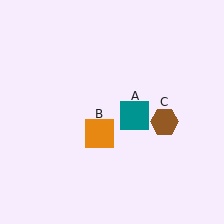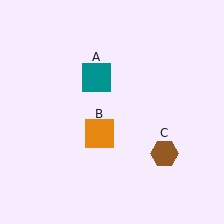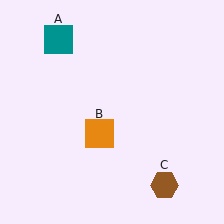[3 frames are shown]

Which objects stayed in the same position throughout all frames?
Orange square (object B) remained stationary.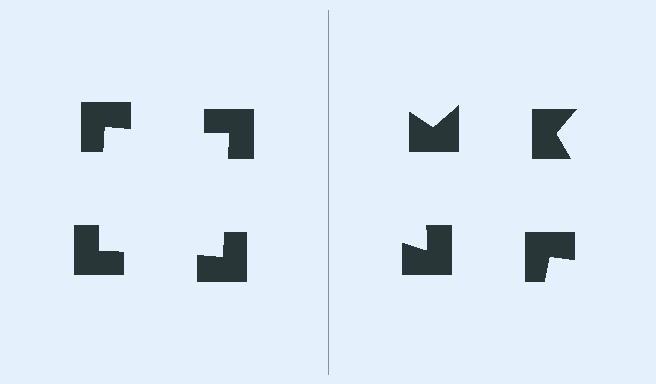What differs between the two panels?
The notched squares are positioned identically on both sides; only the wedge orientations differ. On the left they align to a square; on the right they are misaligned.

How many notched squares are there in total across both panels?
8 — 4 on each side.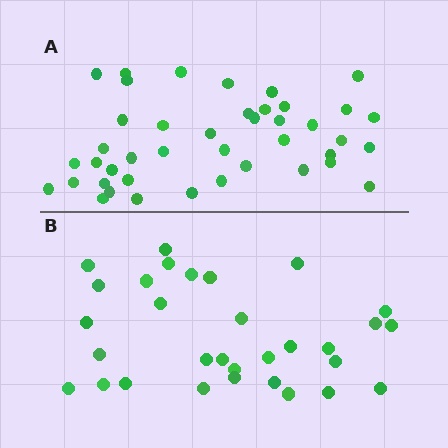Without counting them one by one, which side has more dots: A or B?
Region A (the top region) has more dots.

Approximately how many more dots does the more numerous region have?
Region A has roughly 12 or so more dots than region B.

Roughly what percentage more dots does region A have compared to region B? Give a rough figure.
About 35% more.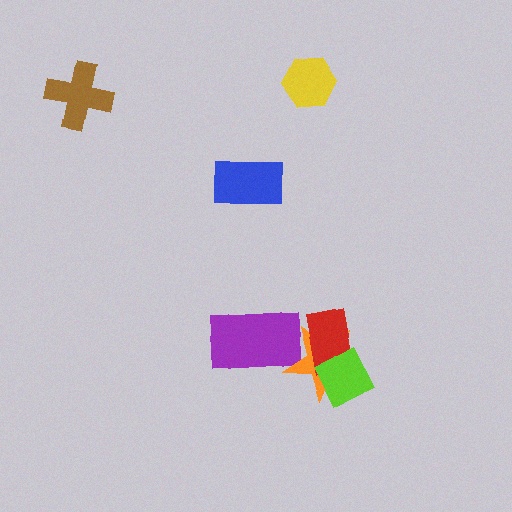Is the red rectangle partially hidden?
Yes, it is partially covered by another shape.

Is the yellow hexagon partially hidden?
No, no other shape covers it.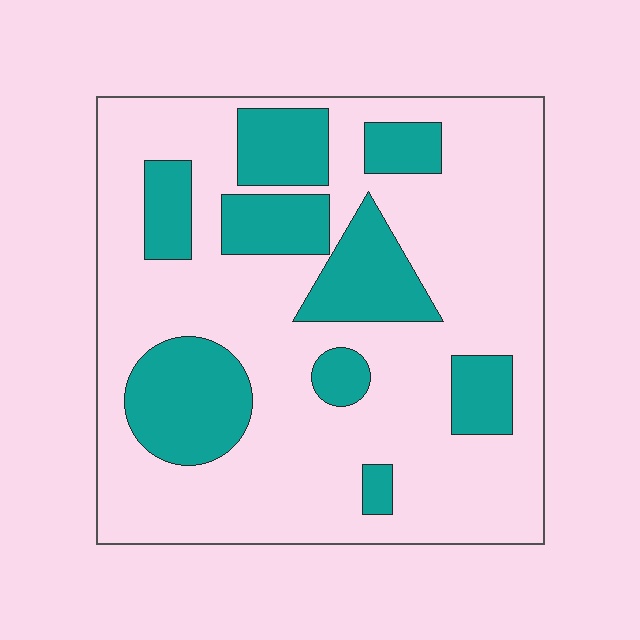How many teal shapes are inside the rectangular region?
9.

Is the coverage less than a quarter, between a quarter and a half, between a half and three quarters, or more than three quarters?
Between a quarter and a half.